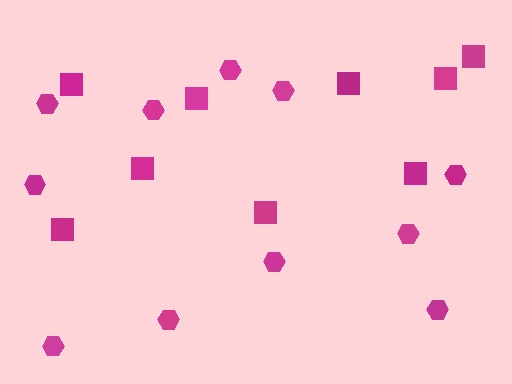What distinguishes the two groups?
There are 2 groups: one group of squares (9) and one group of hexagons (11).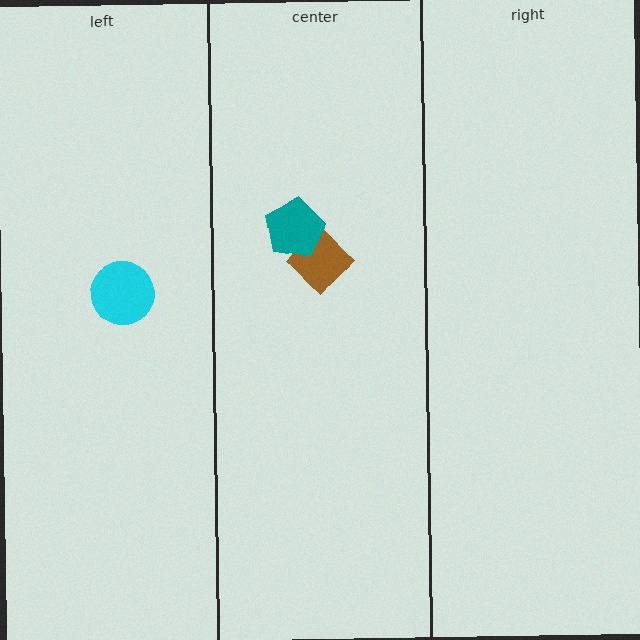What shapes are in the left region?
The cyan circle.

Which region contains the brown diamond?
The center region.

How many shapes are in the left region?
1.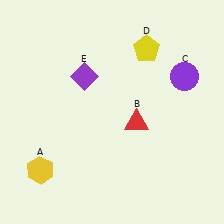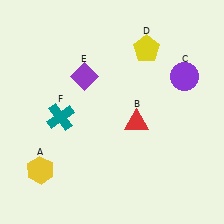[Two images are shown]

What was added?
A teal cross (F) was added in Image 2.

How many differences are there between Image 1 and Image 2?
There is 1 difference between the two images.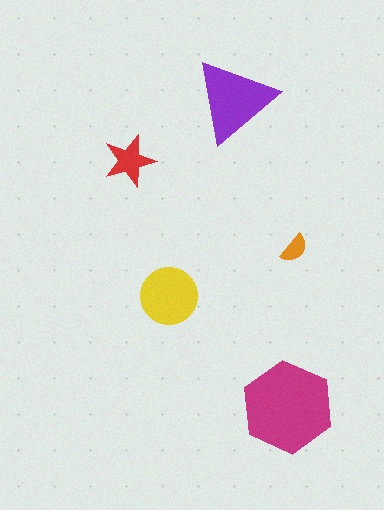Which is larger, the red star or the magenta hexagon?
The magenta hexagon.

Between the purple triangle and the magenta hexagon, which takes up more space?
The magenta hexagon.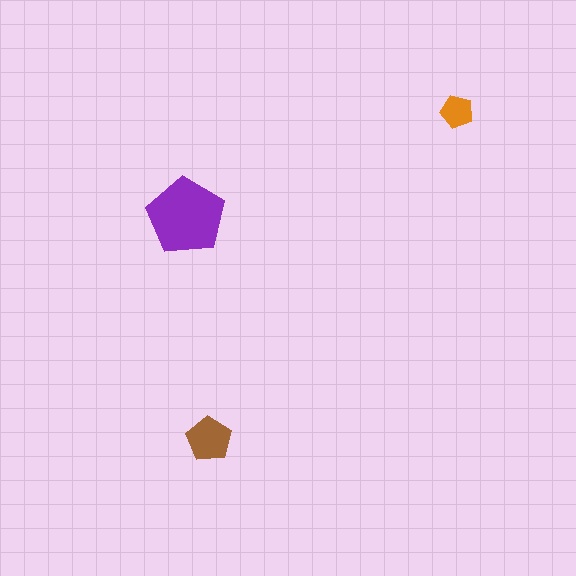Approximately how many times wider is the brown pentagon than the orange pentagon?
About 1.5 times wider.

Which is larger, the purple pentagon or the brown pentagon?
The purple one.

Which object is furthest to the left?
The purple pentagon is leftmost.